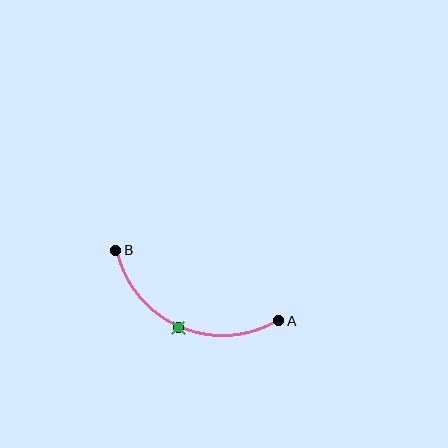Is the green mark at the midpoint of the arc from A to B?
Yes. The green mark lies on the arc at equal arc-length from both A and B — it is the arc midpoint.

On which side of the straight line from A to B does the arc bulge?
The arc bulges below the straight line connecting A and B.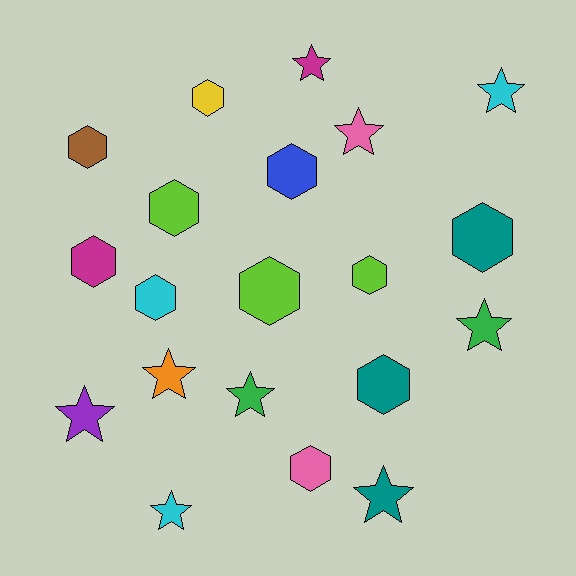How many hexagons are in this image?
There are 11 hexagons.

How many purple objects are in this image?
There is 1 purple object.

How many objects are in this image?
There are 20 objects.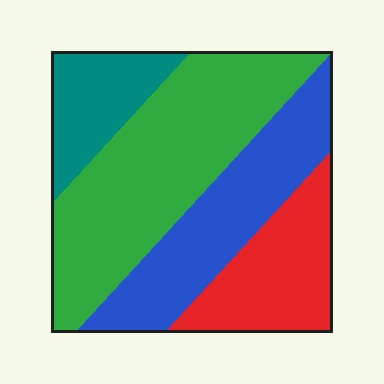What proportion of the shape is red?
Red takes up less than a quarter of the shape.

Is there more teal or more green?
Green.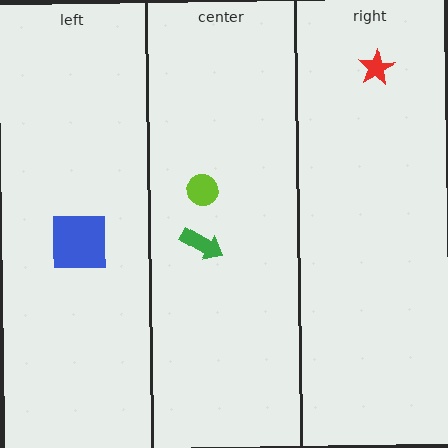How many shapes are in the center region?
2.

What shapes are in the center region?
The lime circle, the green arrow.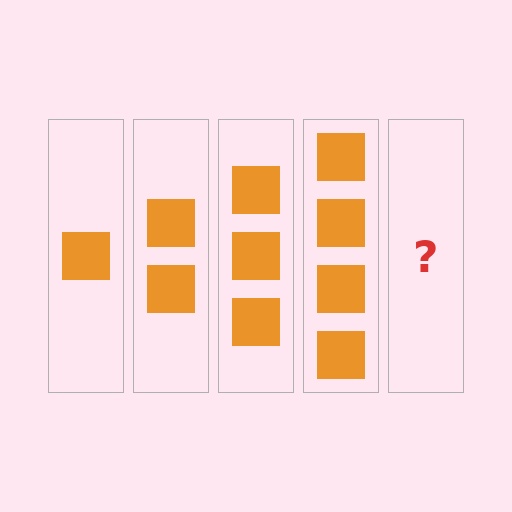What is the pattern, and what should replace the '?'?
The pattern is that each step adds one more square. The '?' should be 5 squares.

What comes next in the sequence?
The next element should be 5 squares.